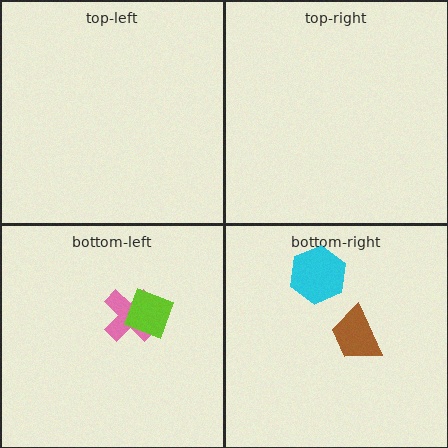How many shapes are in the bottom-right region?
2.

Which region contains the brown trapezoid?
The bottom-right region.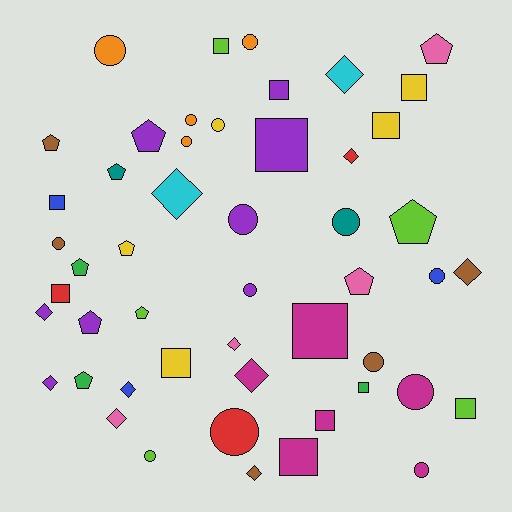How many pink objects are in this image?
There are 4 pink objects.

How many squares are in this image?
There are 13 squares.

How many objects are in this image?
There are 50 objects.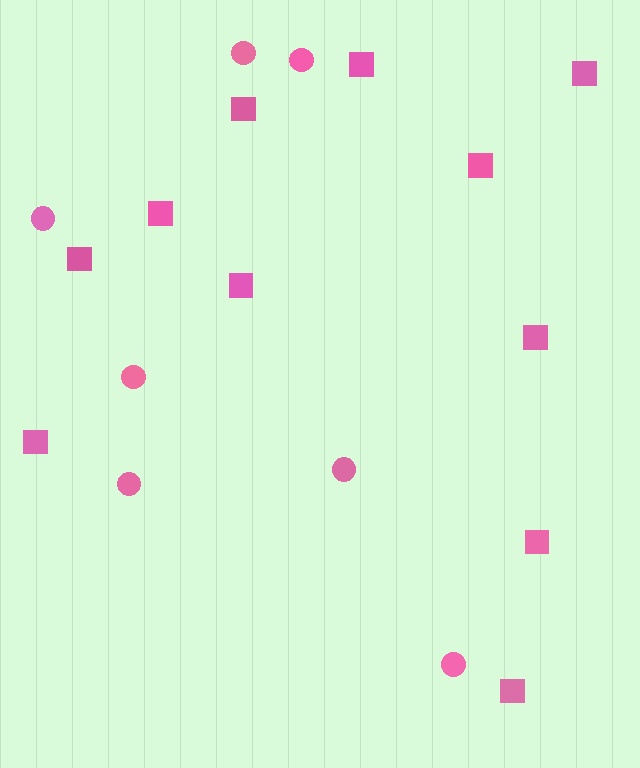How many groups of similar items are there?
There are 2 groups: one group of squares (11) and one group of circles (7).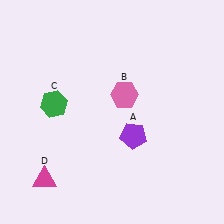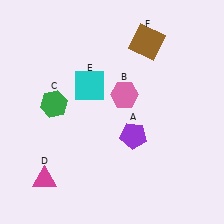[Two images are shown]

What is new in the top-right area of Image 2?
A brown square (F) was added in the top-right area of Image 2.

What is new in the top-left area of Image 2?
A cyan square (E) was added in the top-left area of Image 2.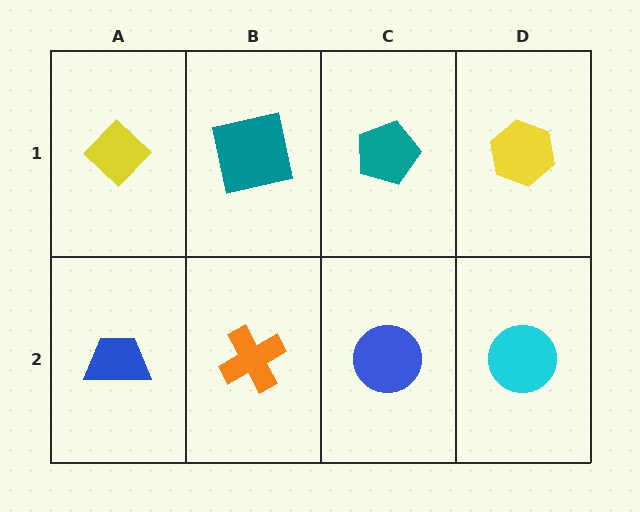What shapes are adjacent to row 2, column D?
A yellow hexagon (row 1, column D), a blue circle (row 2, column C).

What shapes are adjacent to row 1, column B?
An orange cross (row 2, column B), a yellow diamond (row 1, column A), a teal pentagon (row 1, column C).